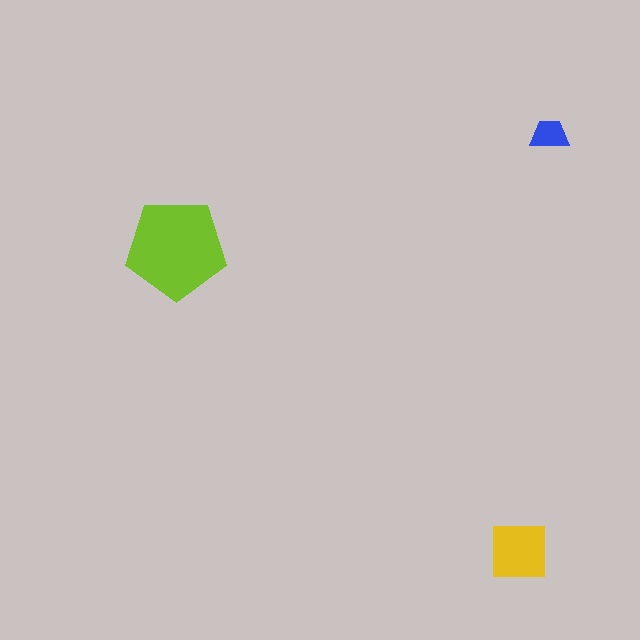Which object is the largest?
The lime pentagon.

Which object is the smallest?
The blue trapezoid.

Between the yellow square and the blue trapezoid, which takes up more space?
The yellow square.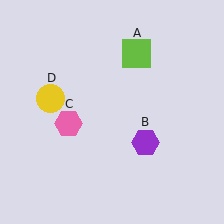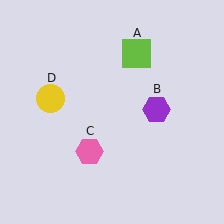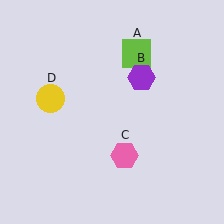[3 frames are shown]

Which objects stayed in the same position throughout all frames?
Lime square (object A) and yellow circle (object D) remained stationary.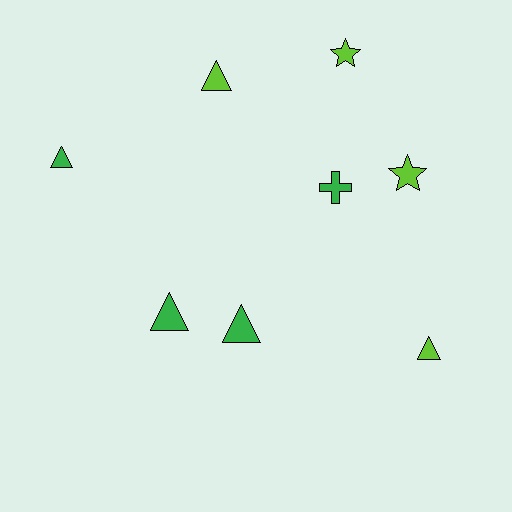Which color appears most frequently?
Green, with 4 objects.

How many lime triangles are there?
There are 2 lime triangles.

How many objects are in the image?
There are 8 objects.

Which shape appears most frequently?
Triangle, with 5 objects.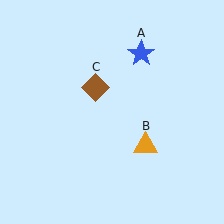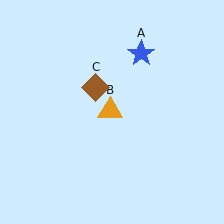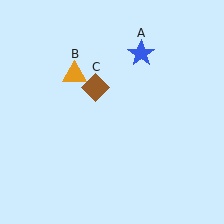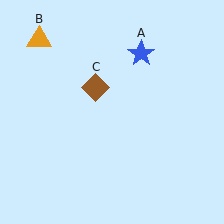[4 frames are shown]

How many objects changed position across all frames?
1 object changed position: orange triangle (object B).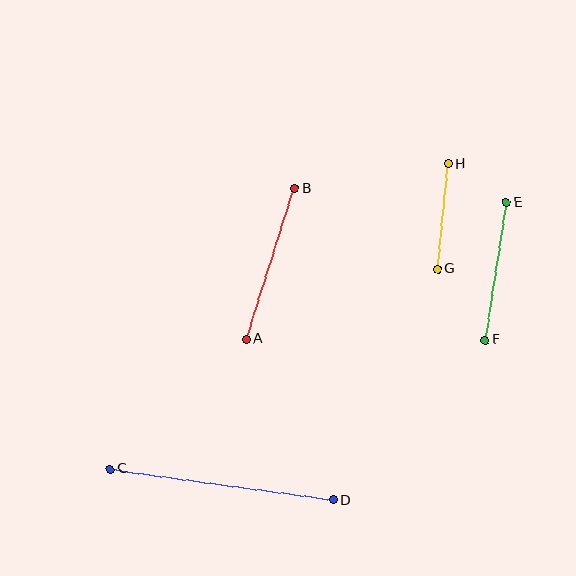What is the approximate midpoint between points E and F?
The midpoint is at approximately (496, 271) pixels.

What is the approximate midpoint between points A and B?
The midpoint is at approximately (270, 264) pixels.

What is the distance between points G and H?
The distance is approximately 106 pixels.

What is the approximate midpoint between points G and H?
The midpoint is at approximately (443, 216) pixels.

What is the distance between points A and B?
The distance is approximately 158 pixels.